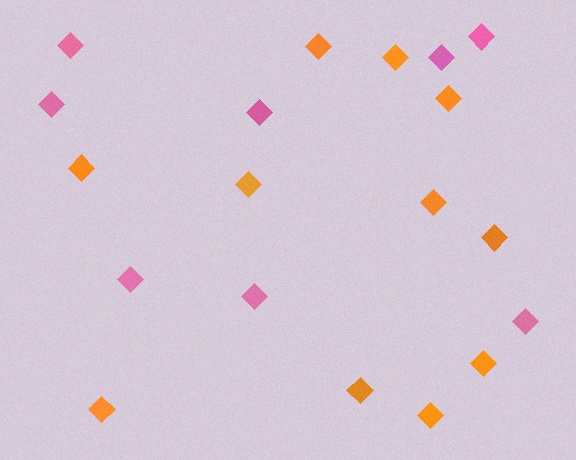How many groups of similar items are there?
There are 2 groups: one group of pink diamonds (8) and one group of orange diamonds (11).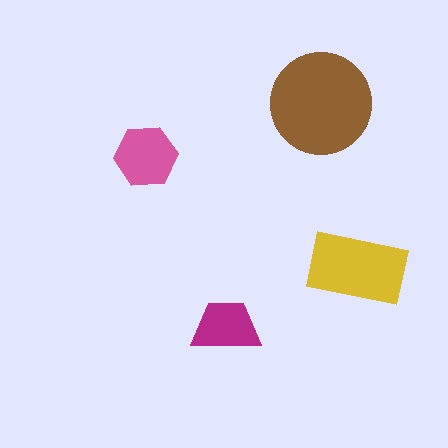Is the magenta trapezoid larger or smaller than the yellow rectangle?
Smaller.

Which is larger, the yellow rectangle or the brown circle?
The brown circle.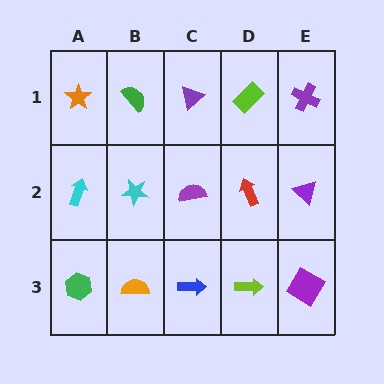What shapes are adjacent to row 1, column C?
A purple semicircle (row 2, column C), a green semicircle (row 1, column B), a lime rectangle (row 1, column D).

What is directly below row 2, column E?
A purple diamond.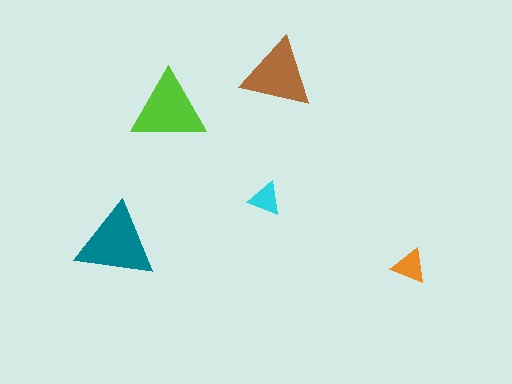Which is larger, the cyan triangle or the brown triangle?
The brown one.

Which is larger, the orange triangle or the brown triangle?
The brown one.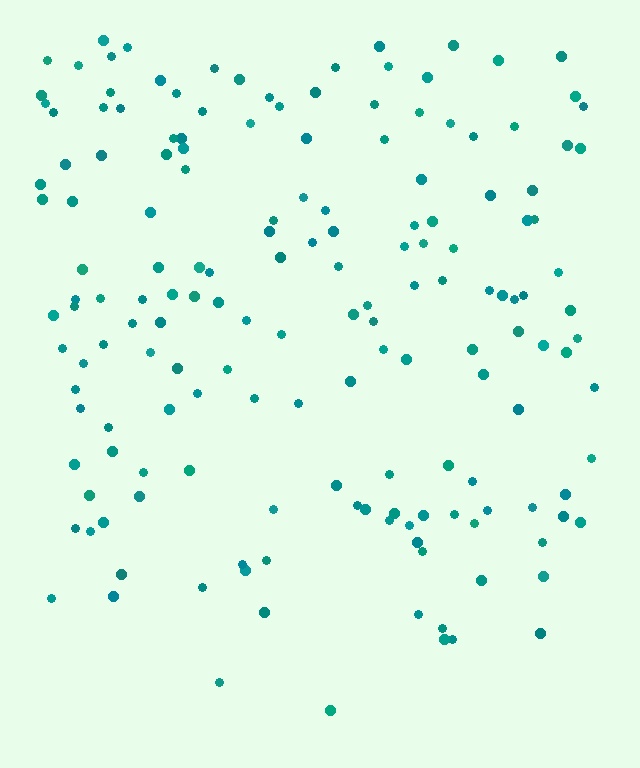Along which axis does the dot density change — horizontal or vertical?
Vertical.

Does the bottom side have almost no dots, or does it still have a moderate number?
Still a moderate number, just noticeably fewer than the top.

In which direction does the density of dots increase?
From bottom to top, with the top side densest.